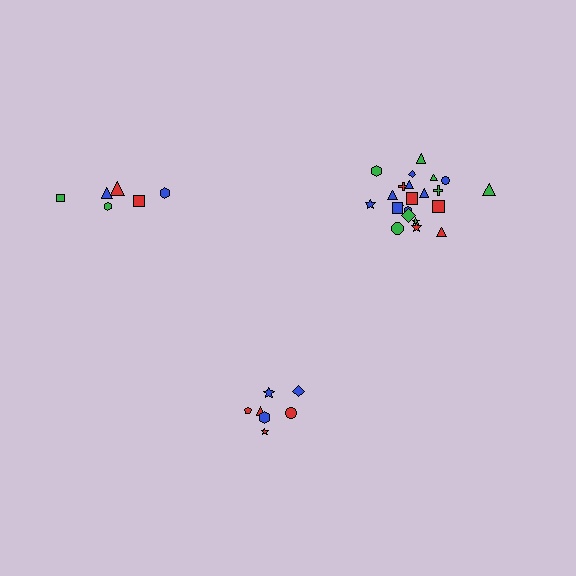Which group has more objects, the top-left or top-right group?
The top-right group.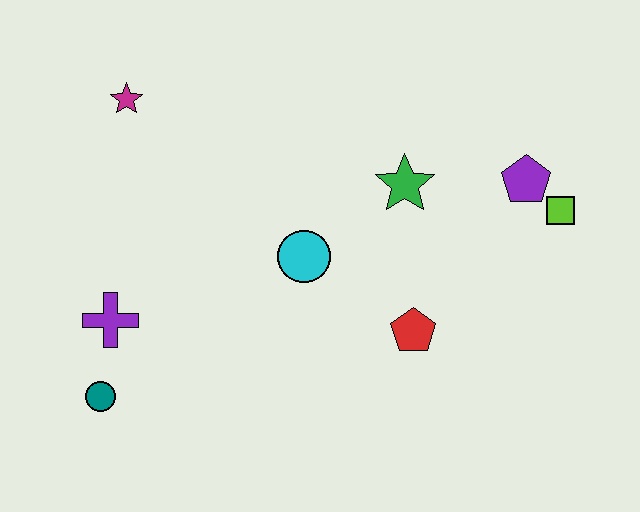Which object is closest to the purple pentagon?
The lime square is closest to the purple pentagon.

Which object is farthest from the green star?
The teal circle is farthest from the green star.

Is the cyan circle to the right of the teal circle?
Yes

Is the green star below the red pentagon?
No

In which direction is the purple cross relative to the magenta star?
The purple cross is below the magenta star.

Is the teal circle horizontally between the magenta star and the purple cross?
No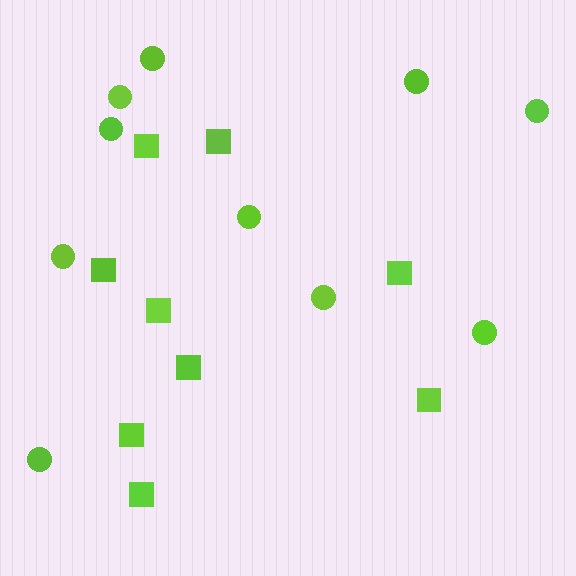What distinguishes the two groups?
There are 2 groups: one group of squares (9) and one group of circles (10).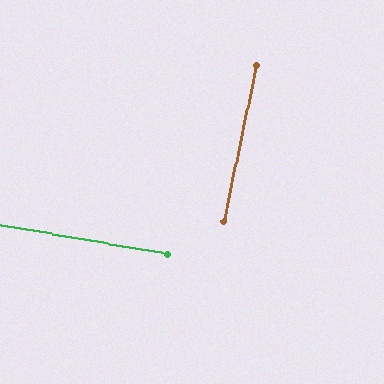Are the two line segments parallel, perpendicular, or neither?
Perpendicular — they meet at approximately 88°.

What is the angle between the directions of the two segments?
Approximately 88 degrees.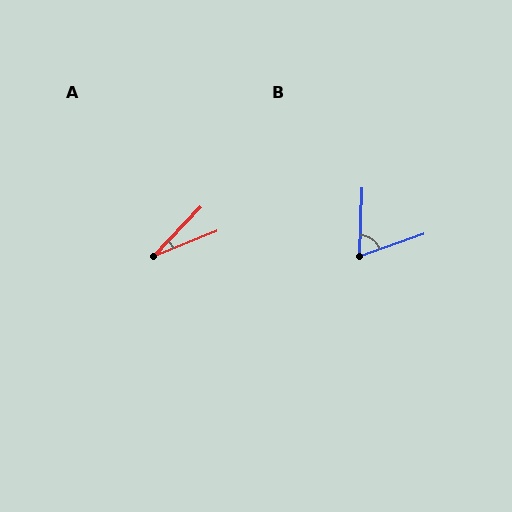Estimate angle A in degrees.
Approximately 24 degrees.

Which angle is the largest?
B, at approximately 69 degrees.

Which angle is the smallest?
A, at approximately 24 degrees.